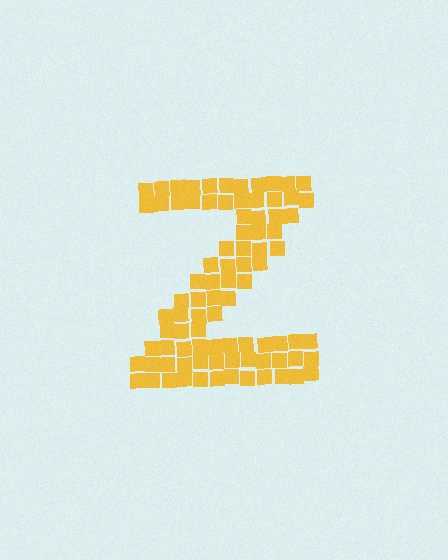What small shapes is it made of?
It is made of small squares.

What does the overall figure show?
The overall figure shows the letter Z.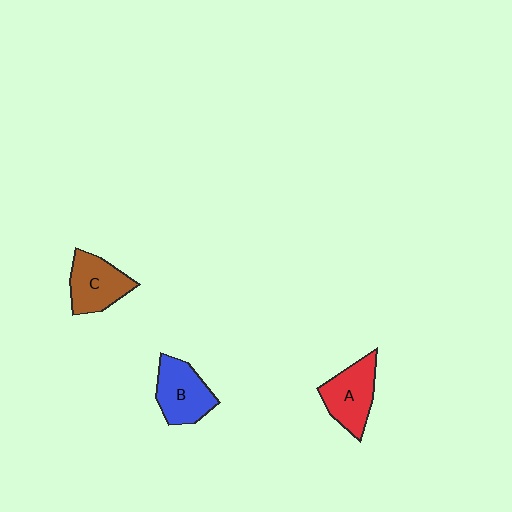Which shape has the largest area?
Shape A (red).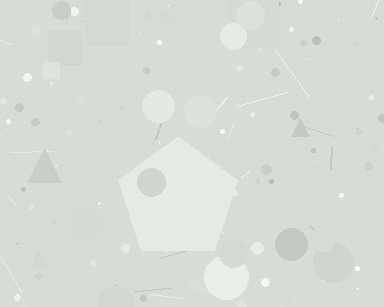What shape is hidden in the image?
A pentagon is hidden in the image.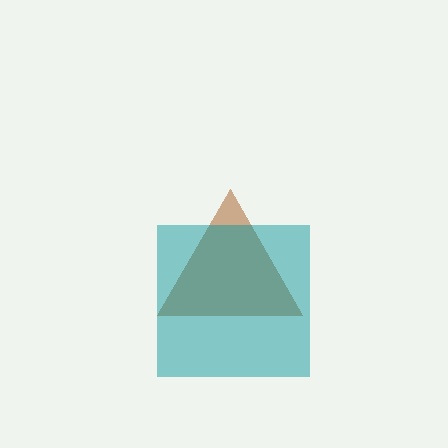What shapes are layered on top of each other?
The layered shapes are: a brown triangle, a teal square.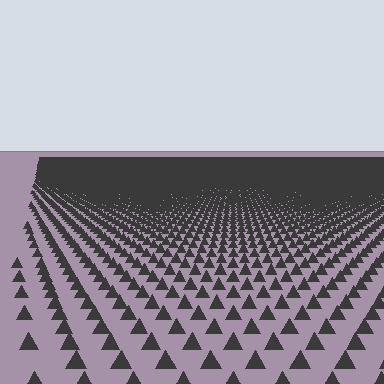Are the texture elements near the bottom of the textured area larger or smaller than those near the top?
Larger. Near the bottom, elements are closer to the viewer and appear at a bigger on-screen size.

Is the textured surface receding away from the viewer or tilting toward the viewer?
The surface is receding away from the viewer. Texture elements get smaller and denser toward the top.